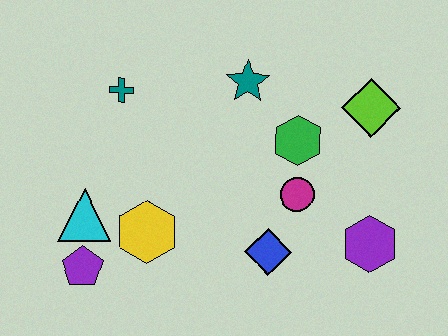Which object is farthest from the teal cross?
The purple hexagon is farthest from the teal cross.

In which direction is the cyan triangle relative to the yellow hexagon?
The cyan triangle is to the left of the yellow hexagon.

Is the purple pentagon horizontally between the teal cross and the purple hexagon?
No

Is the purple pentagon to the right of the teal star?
No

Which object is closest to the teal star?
The green hexagon is closest to the teal star.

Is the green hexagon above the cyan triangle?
Yes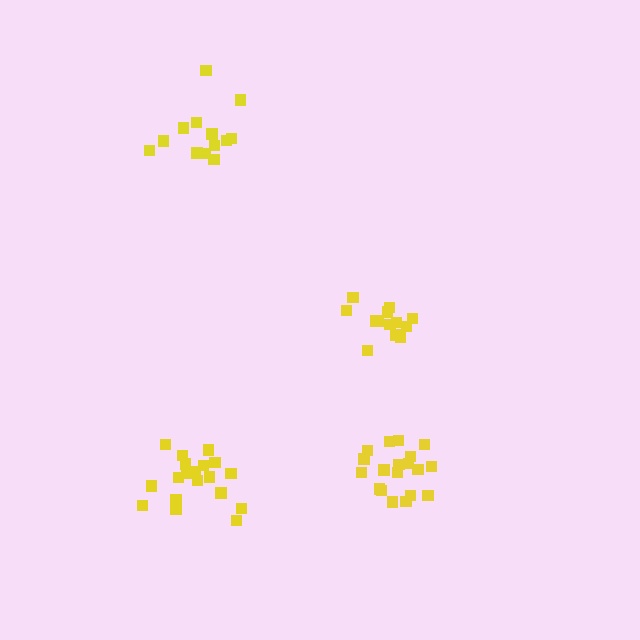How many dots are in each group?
Group 1: 13 dots, Group 2: 19 dots, Group 3: 19 dots, Group 4: 13 dots (64 total).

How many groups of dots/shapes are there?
There are 4 groups.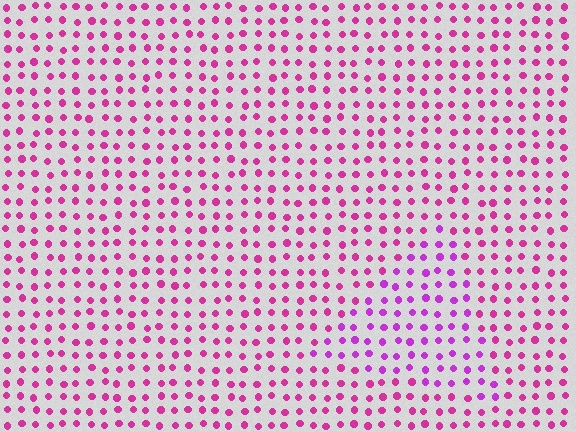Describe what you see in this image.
The image is filled with small magenta elements in a uniform arrangement. A triangle-shaped region is visible where the elements are tinted to a slightly different hue, forming a subtle color boundary.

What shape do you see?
I see a triangle.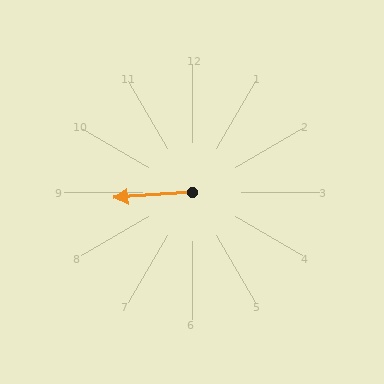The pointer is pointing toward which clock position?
Roughly 9 o'clock.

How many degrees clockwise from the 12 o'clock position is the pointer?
Approximately 266 degrees.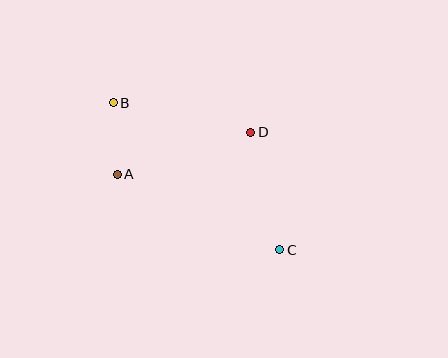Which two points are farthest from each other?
Points B and C are farthest from each other.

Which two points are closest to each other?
Points A and B are closest to each other.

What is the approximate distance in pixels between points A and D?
The distance between A and D is approximately 140 pixels.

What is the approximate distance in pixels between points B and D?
The distance between B and D is approximately 141 pixels.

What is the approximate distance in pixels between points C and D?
The distance between C and D is approximately 121 pixels.